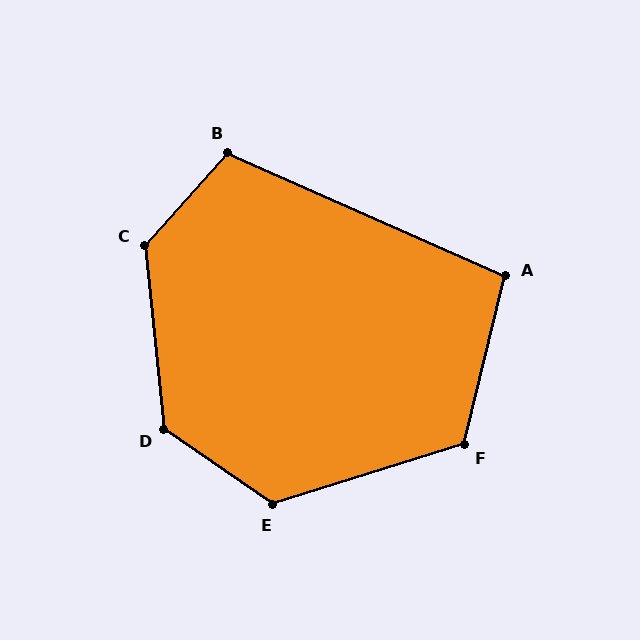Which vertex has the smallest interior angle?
A, at approximately 100 degrees.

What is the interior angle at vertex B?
Approximately 108 degrees (obtuse).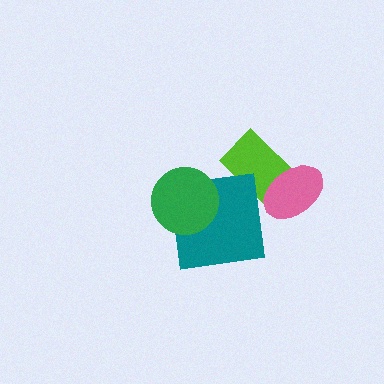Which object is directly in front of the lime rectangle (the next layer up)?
The teal square is directly in front of the lime rectangle.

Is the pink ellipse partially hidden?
No, no other shape covers it.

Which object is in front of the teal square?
The green circle is in front of the teal square.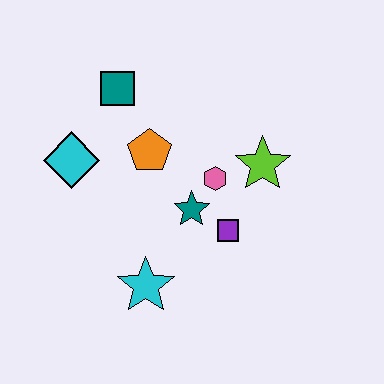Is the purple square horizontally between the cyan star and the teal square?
No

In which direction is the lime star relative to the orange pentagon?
The lime star is to the right of the orange pentagon.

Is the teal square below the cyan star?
No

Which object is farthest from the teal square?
The cyan star is farthest from the teal square.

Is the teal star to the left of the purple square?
Yes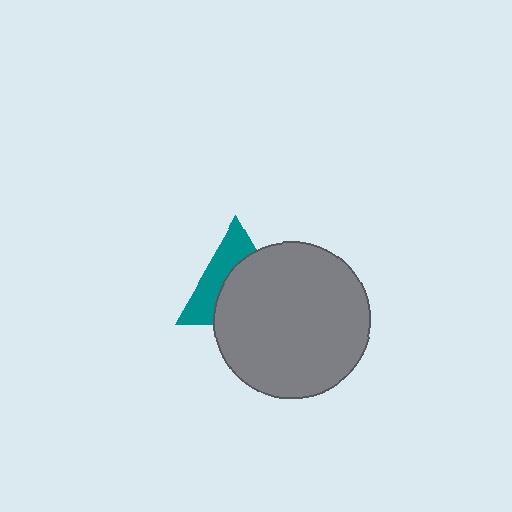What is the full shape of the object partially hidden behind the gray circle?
The partially hidden object is a teal triangle.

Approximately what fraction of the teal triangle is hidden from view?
Roughly 58% of the teal triangle is hidden behind the gray circle.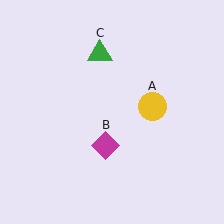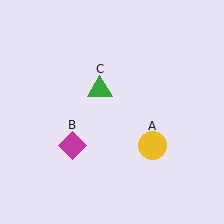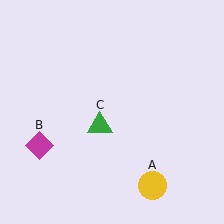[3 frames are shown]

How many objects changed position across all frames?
3 objects changed position: yellow circle (object A), magenta diamond (object B), green triangle (object C).